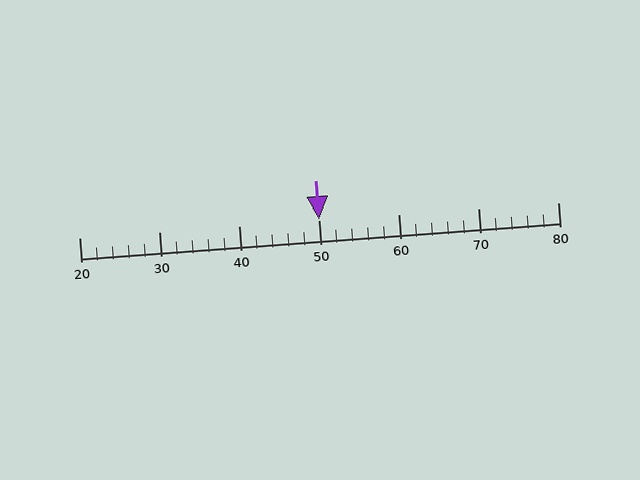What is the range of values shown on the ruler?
The ruler shows values from 20 to 80.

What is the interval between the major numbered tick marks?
The major tick marks are spaced 10 units apart.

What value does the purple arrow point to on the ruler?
The purple arrow points to approximately 50.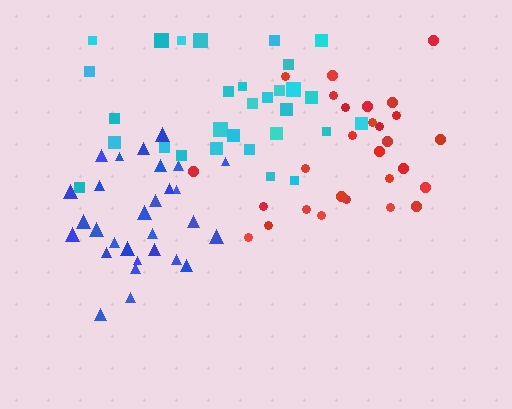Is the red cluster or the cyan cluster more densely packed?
Cyan.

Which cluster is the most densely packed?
Blue.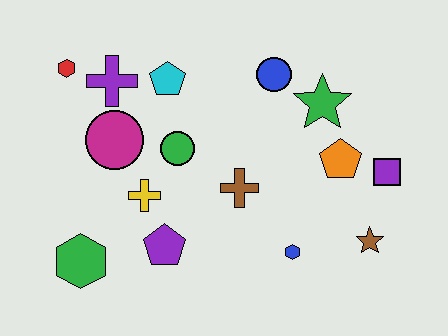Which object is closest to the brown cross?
The green circle is closest to the brown cross.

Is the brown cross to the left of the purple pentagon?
No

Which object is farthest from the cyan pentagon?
The brown star is farthest from the cyan pentagon.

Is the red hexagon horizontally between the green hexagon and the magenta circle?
No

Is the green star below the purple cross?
Yes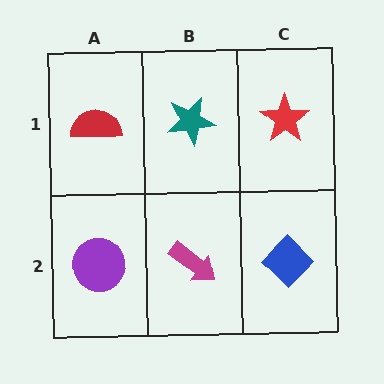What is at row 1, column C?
A red star.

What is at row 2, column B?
A magenta arrow.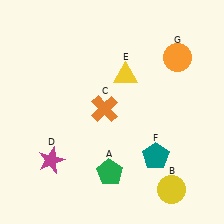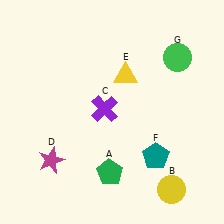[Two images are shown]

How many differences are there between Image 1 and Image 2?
There are 2 differences between the two images.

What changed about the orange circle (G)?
In Image 1, G is orange. In Image 2, it changed to green.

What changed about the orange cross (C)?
In Image 1, C is orange. In Image 2, it changed to purple.